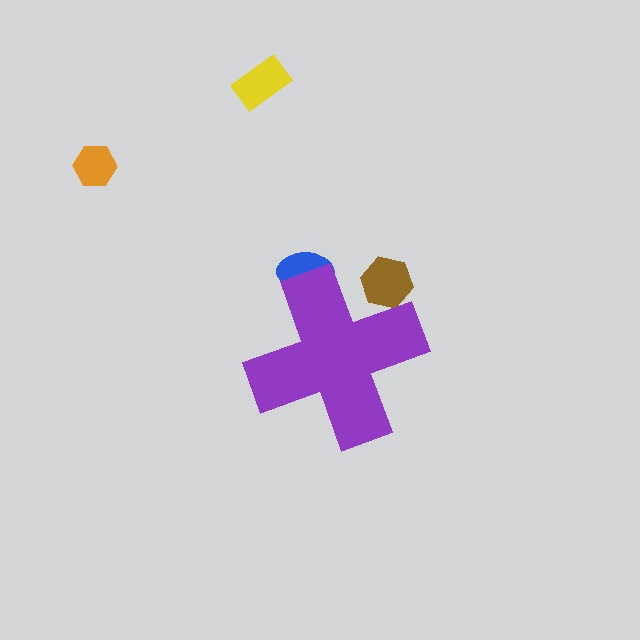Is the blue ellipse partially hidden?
Yes, the blue ellipse is partially hidden behind the purple cross.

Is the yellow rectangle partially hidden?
No, the yellow rectangle is fully visible.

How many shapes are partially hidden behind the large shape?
2 shapes are partially hidden.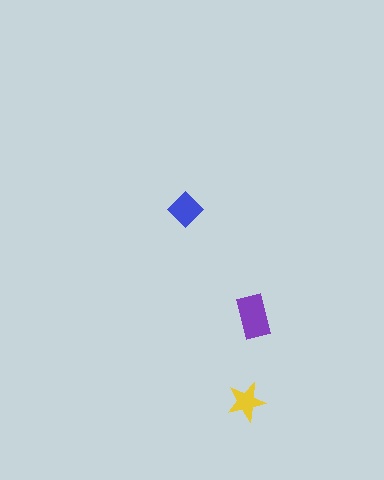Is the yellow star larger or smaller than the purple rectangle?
Smaller.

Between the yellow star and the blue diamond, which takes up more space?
The blue diamond.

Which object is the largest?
The purple rectangle.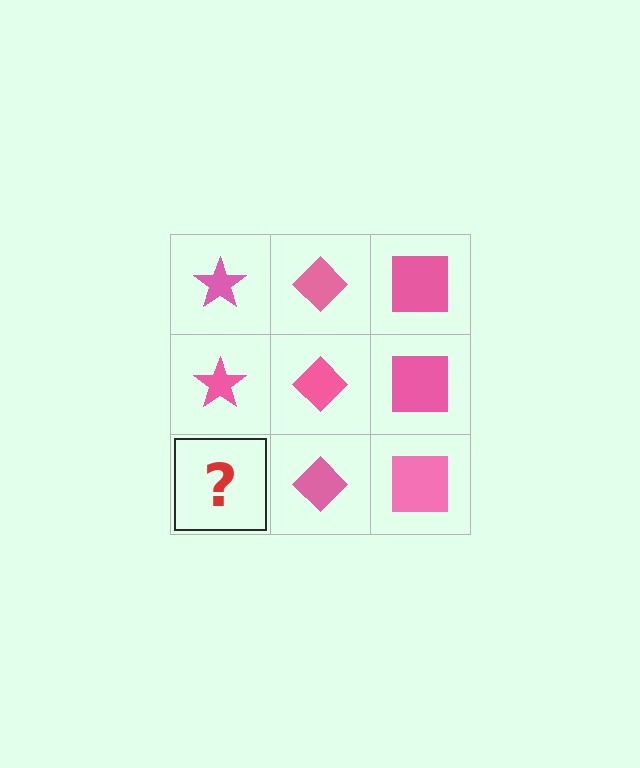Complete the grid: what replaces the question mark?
The question mark should be replaced with a pink star.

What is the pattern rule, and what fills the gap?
The rule is that each column has a consistent shape. The gap should be filled with a pink star.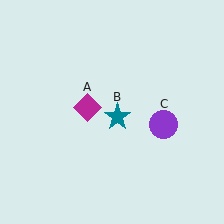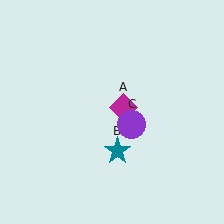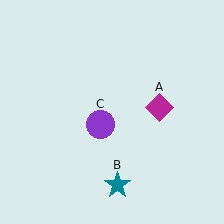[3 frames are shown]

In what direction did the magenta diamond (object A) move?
The magenta diamond (object A) moved right.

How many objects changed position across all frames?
3 objects changed position: magenta diamond (object A), teal star (object B), purple circle (object C).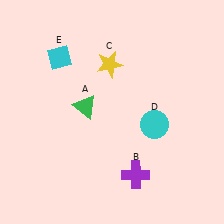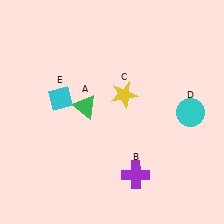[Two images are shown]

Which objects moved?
The objects that moved are: the yellow star (C), the cyan circle (D), the cyan diamond (E).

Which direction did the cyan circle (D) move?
The cyan circle (D) moved right.